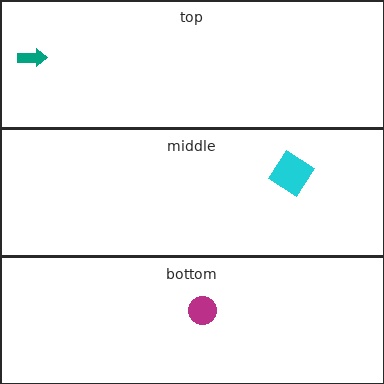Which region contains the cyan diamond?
The middle region.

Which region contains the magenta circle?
The bottom region.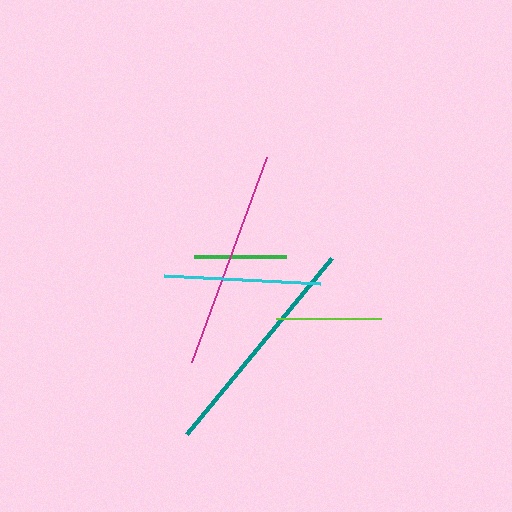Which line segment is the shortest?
The green line is the shortest at approximately 92 pixels.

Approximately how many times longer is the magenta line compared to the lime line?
The magenta line is approximately 2.1 times the length of the lime line.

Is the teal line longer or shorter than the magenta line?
The teal line is longer than the magenta line.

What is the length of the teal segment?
The teal segment is approximately 228 pixels long.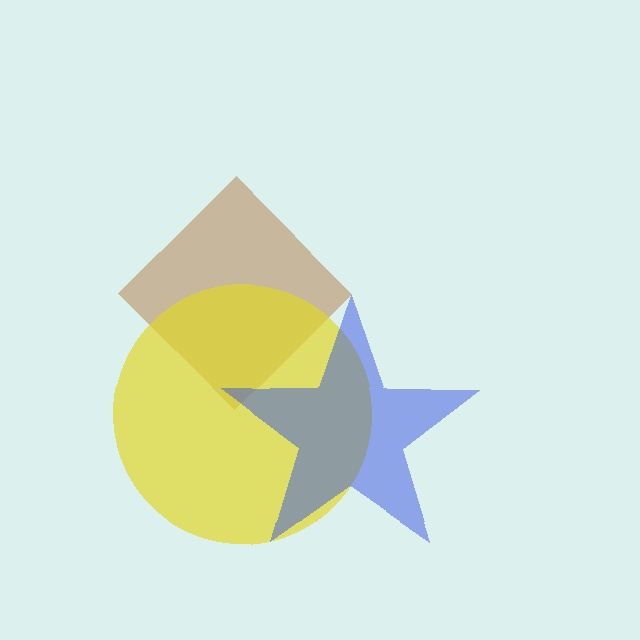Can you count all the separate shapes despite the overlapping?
Yes, there are 3 separate shapes.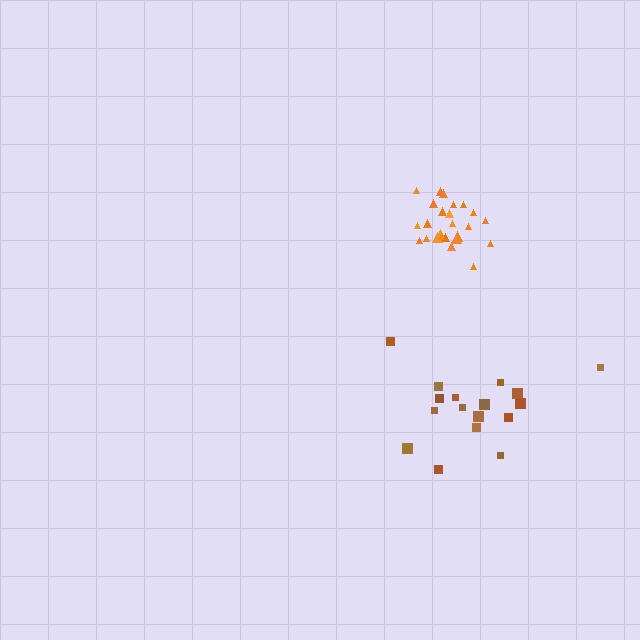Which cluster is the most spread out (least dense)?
Brown.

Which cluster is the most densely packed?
Orange.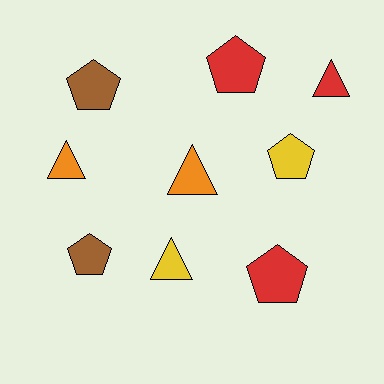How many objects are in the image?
There are 9 objects.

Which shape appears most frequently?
Pentagon, with 5 objects.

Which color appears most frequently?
Red, with 3 objects.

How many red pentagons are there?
There are 2 red pentagons.